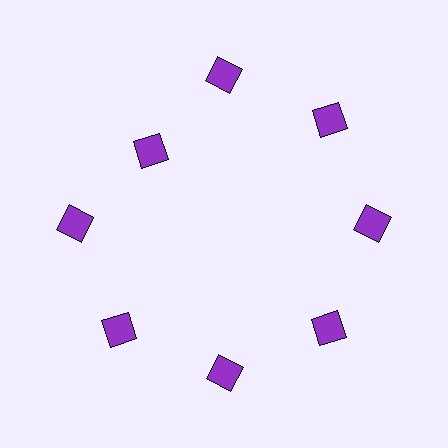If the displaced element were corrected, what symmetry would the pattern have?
It would have 8-fold rotational symmetry — the pattern would map onto itself every 45 degrees.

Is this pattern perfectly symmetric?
No. The 8 purple squares are arranged in a ring, but one element near the 10 o'clock position is pulled inward toward the center, breaking the 8-fold rotational symmetry.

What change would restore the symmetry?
The symmetry would be restored by moving it outward, back onto the ring so that all 8 squares sit at equal angles and equal distance from the center.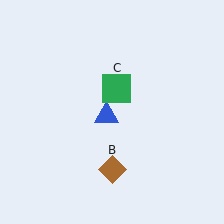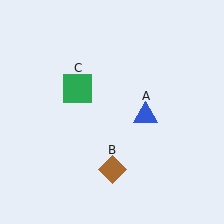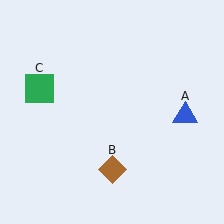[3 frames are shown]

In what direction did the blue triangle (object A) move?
The blue triangle (object A) moved right.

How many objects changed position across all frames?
2 objects changed position: blue triangle (object A), green square (object C).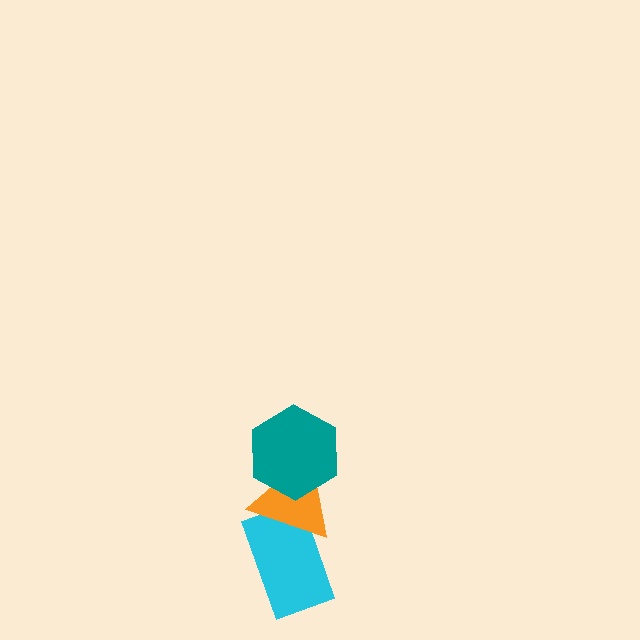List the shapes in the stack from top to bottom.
From top to bottom: the teal hexagon, the orange triangle, the cyan rectangle.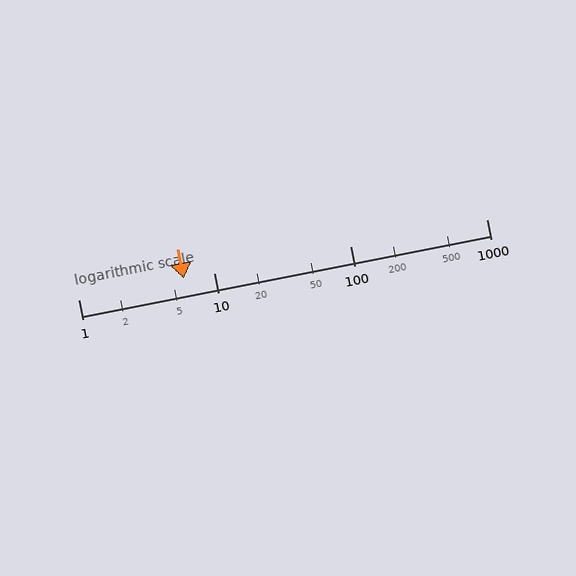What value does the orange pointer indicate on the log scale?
The pointer indicates approximately 6.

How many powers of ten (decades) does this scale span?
The scale spans 3 decades, from 1 to 1000.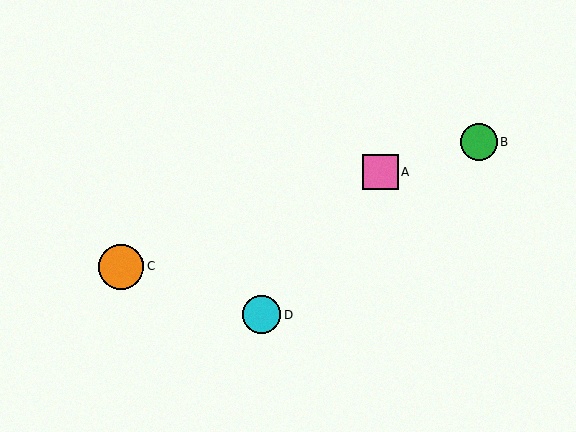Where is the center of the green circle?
The center of the green circle is at (479, 142).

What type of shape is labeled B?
Shape B is a green circle.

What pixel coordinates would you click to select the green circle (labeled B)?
Click at (479, 142) to select the green circle B.